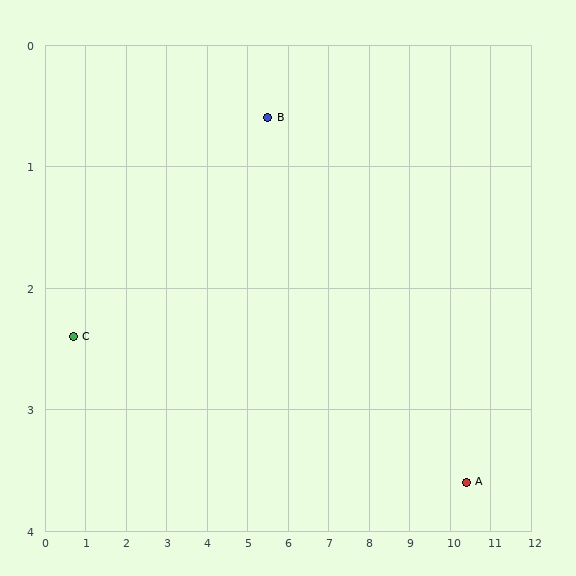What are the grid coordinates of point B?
Point B is at approximately (5.5, 0.6).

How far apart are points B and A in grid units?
Points B and A are about 5.7 grid units apart.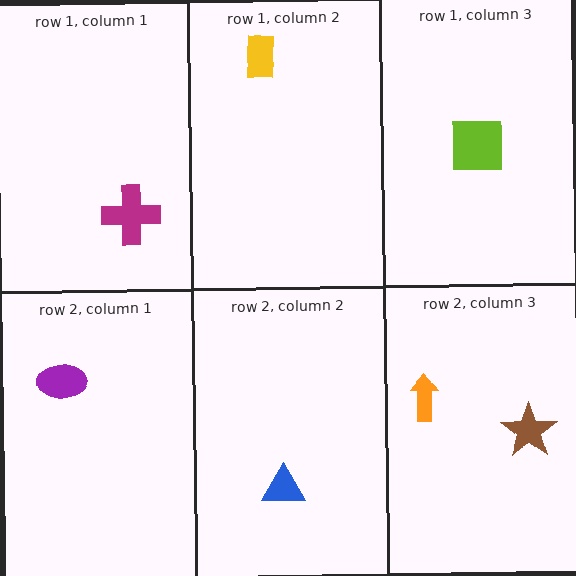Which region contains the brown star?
The row 2, column 3 region.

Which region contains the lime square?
The row 1, column 3 region.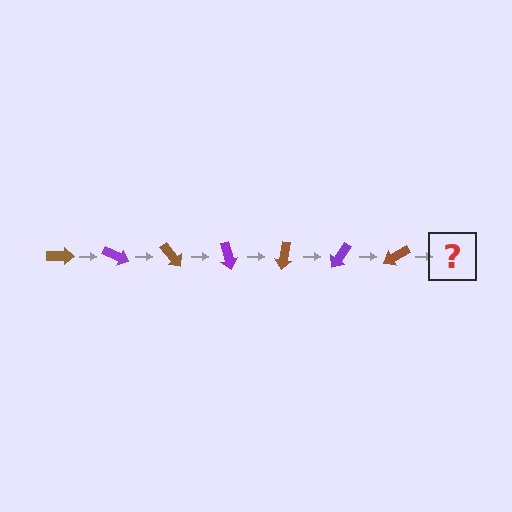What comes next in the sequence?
The next element should be a purple arrow, rotated 175 degrees from the start.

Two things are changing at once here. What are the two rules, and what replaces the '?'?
The two rules are that it rotates 25 degrees each step and the color cycles through brown and purple. The '?' should be a purple arrow, rotated 175 degrees from the start.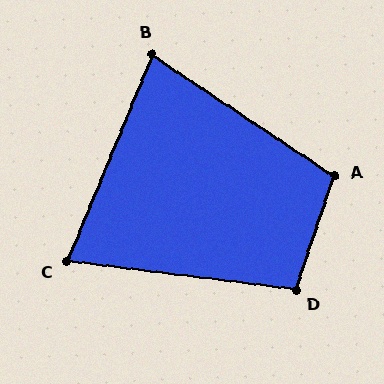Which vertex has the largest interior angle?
A, at approximately 105 degrees.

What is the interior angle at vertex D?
Approximately 101 degrees (obtuse).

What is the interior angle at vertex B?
Approximately 79 degrees (acute).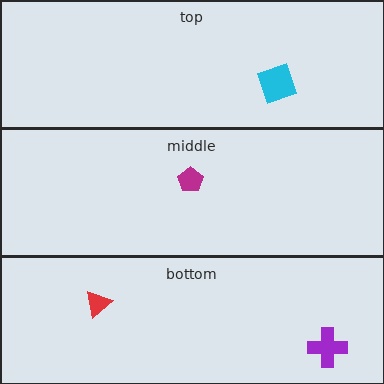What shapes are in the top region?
The cyan diamond.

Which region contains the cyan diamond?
The top region.